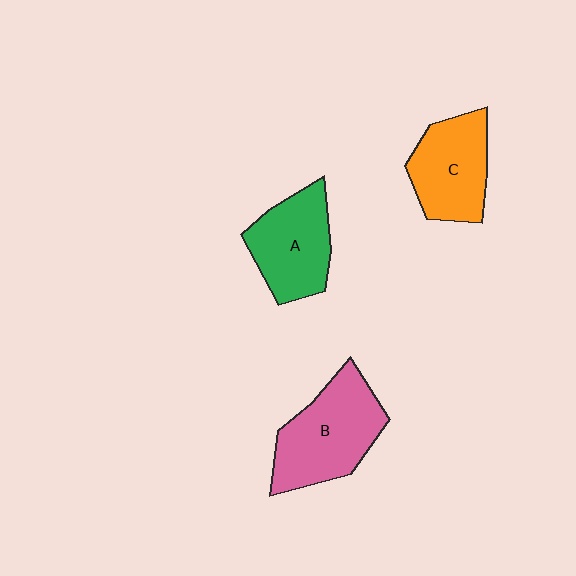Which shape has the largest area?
Shape B (pink).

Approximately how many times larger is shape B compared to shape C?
Approximately 1.2 times.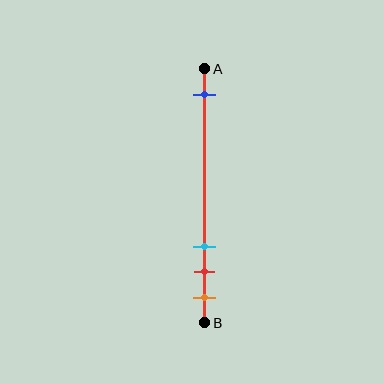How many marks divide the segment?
There are 4 marks dividing the segment.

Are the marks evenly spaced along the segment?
No, the marks are not evenly spaced.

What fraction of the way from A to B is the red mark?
The red mark is approximately 80% (0.8) of the way from A to B.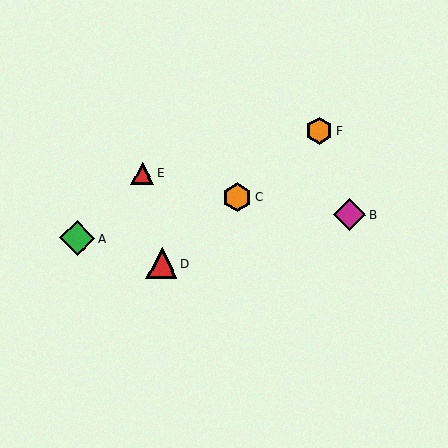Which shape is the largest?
The green diamond (labeled A) is the largest.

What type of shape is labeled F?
Shape F is an orange hexagon.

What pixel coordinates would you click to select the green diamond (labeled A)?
Click at (77, 238) to select the green diamond A.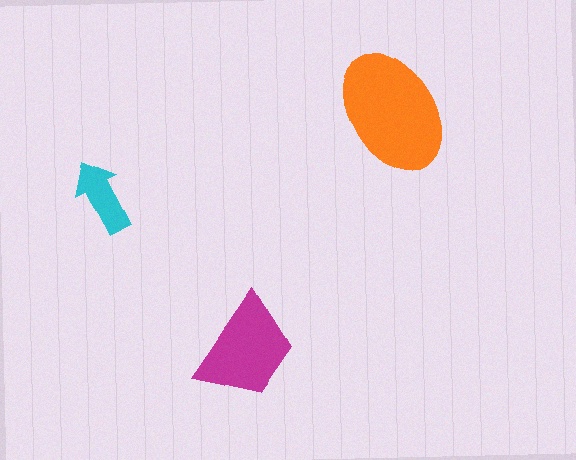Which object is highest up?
The orange ellipse is topmost.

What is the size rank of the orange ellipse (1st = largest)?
1st.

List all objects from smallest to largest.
The cyan arrow, the magenta trapezoid, the orange ellipse.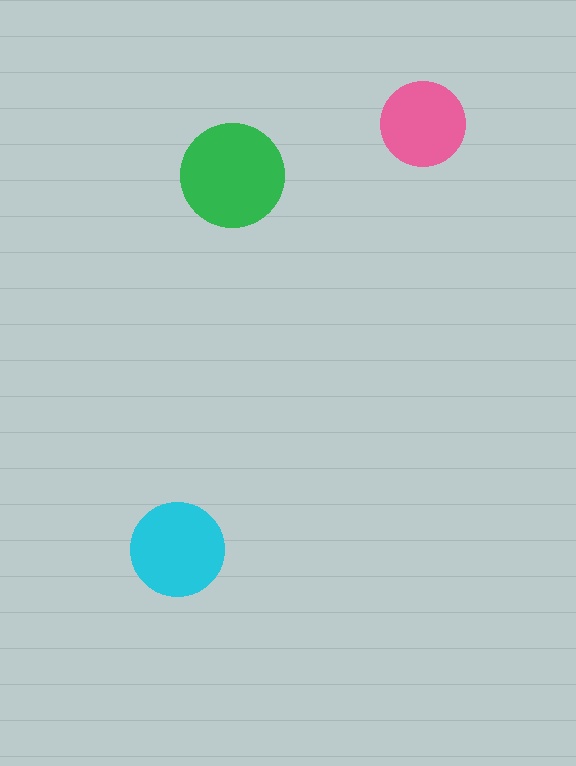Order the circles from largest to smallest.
the green one, the cyan one, the pink one.